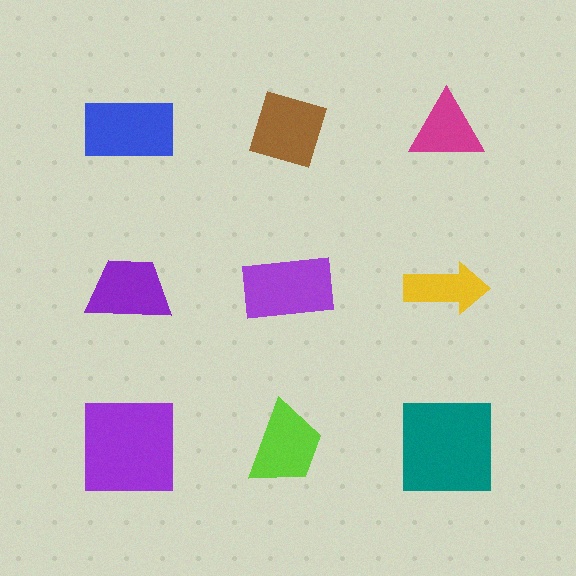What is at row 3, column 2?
A lime trapezoid.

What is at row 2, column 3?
A yellow arrow.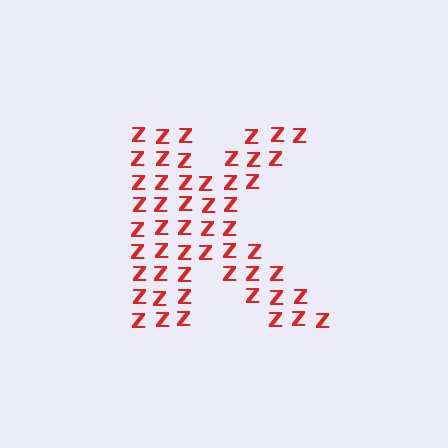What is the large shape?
The large shape is the letter K.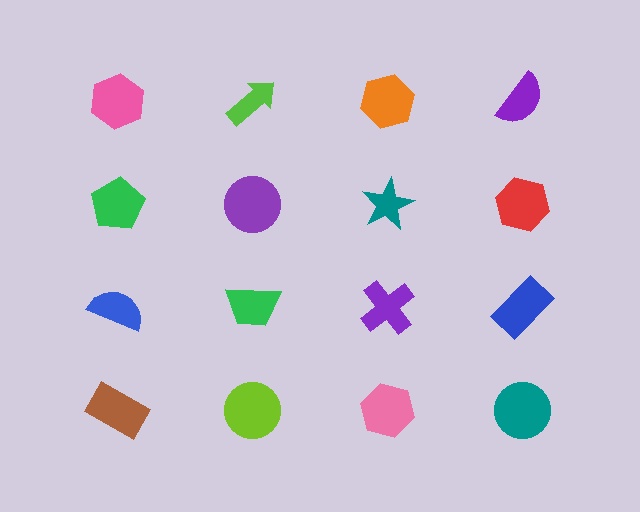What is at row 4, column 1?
A brown rectangle.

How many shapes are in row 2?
4 shapes.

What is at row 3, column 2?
A green trapezoid.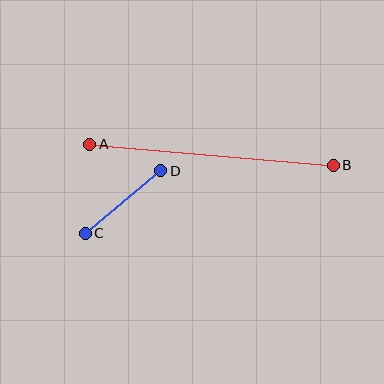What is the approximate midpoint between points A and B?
The midpoint is at approximately (212, 155) pixels.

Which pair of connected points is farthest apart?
Points A and B are farthest apart.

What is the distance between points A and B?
The distance is approximately 245 pixels.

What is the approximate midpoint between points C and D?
The midpoint is at approximately (123, 202) pixels.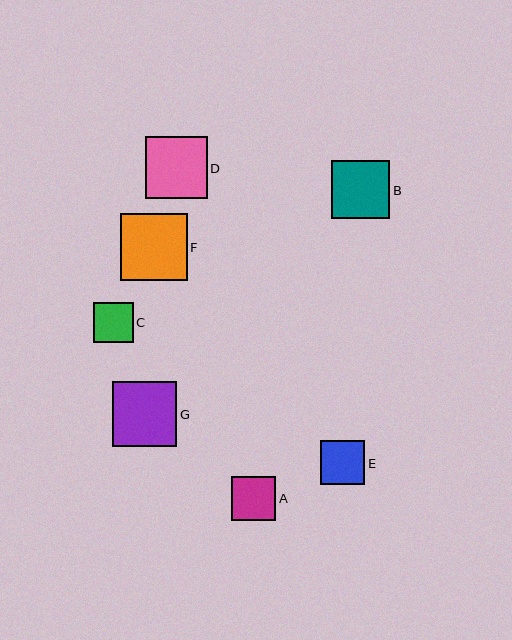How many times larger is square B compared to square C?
Square B is approximately 1.5 times the size of square C.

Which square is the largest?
Square F is the largest with a size of approximately 67 pixels.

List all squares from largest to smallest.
From largest to smallest: F, G, D, B, A, E, C.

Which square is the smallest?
Square C is the smallest with a size of approximately 40 pixels.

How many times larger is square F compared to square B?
Square F is approximately 1.2 times the size of square B.